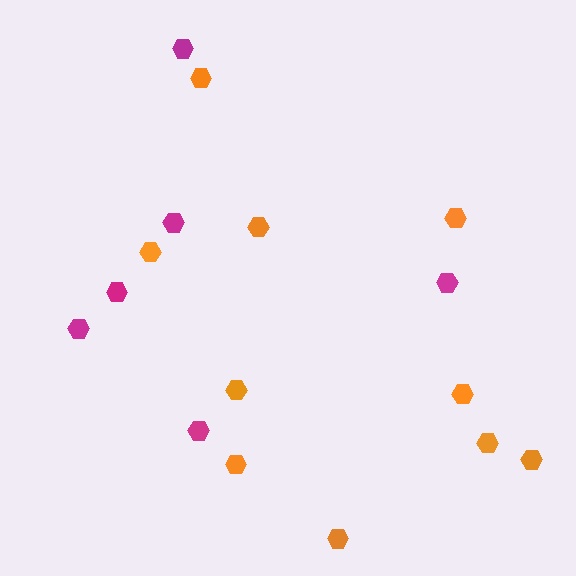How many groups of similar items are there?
There are 2 groups: one group of magenta hexagons (6) and one group of orange hexagons (10).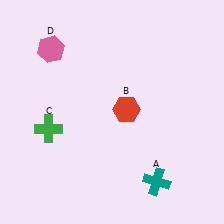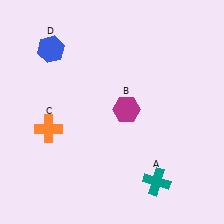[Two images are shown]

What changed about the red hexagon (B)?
In Image 1, B is red. In Image 2, it changed to magenta.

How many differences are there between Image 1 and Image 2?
There are 3 differences between the two images.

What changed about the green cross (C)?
In Image 1, C is green. In Image 2, it changed to orange.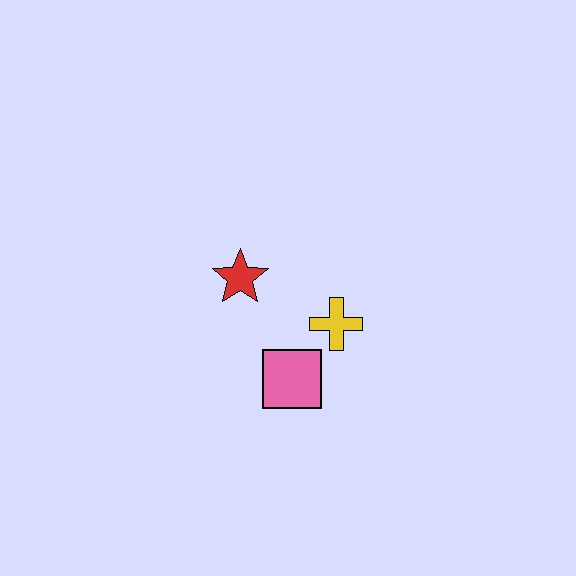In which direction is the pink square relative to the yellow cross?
The pink square is below the yellow cross.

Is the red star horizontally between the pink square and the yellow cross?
No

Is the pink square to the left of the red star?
No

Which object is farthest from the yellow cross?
The red star is farthest from the yellow cross.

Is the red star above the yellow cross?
Yes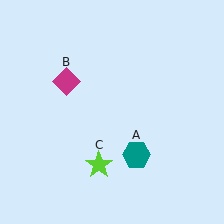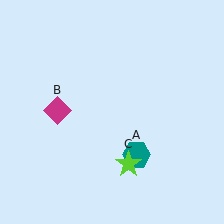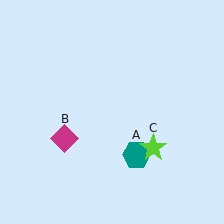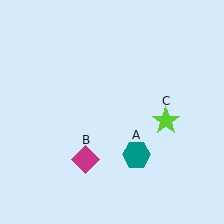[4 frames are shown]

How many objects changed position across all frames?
2 objects changed position: magenta diamond (object B), lime star (object C).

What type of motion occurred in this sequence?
The magenta diamond (object B), lime star (object C) rotated counterclockwise around the center of the scene.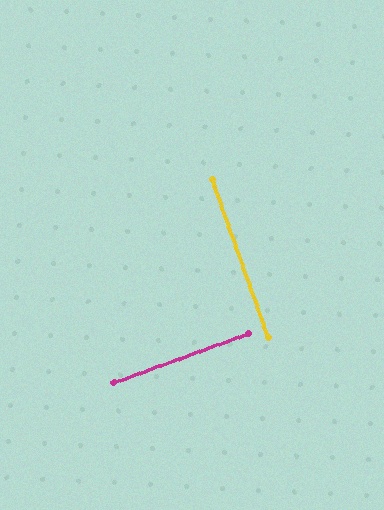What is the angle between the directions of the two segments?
Approximately 89 degrees.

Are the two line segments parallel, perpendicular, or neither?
Perpendicular — they meet at approximately 89°.